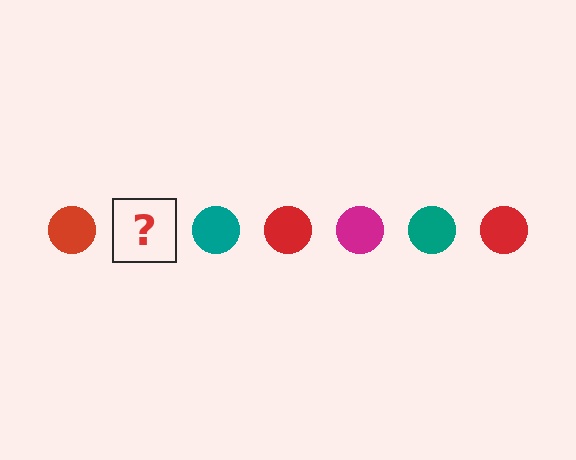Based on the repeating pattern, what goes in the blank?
The blank should be a magenta circle.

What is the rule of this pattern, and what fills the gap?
The rule is that the pattern cycles through red, magenta, teal circles. The gap should be filled with a magenta circle.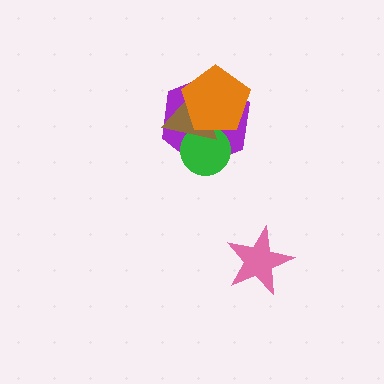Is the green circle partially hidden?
Yes, it is partially covered by another shape.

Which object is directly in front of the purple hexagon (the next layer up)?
The green circle is directly in front of the purple hexagon.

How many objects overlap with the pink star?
0 objects overlap with the pink star.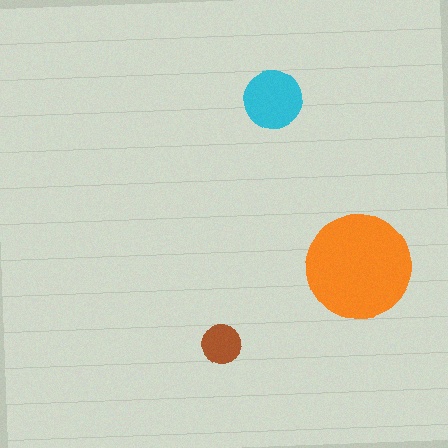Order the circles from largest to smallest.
the orange one, the cyan one, the brown one.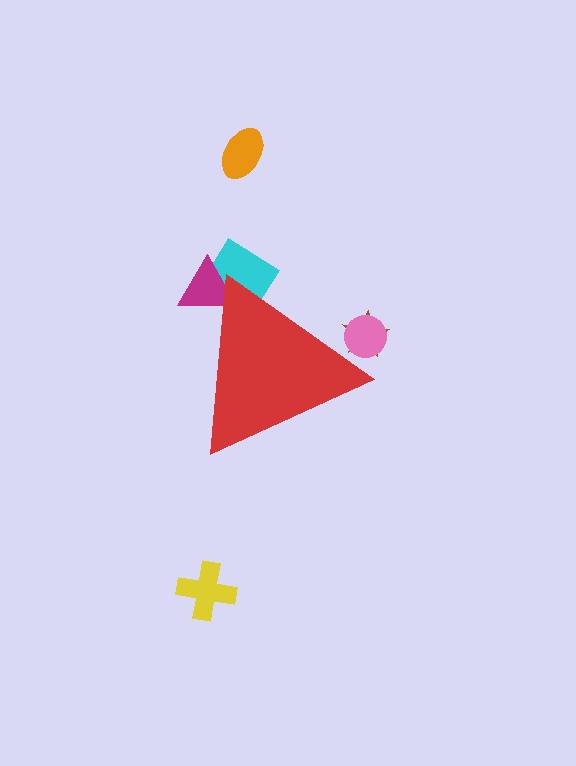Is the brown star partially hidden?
Yes, the brown star is partially hidden behind the red triangle.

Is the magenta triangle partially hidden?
Yes, the magenta triangle is partially hidden behind the red triangle.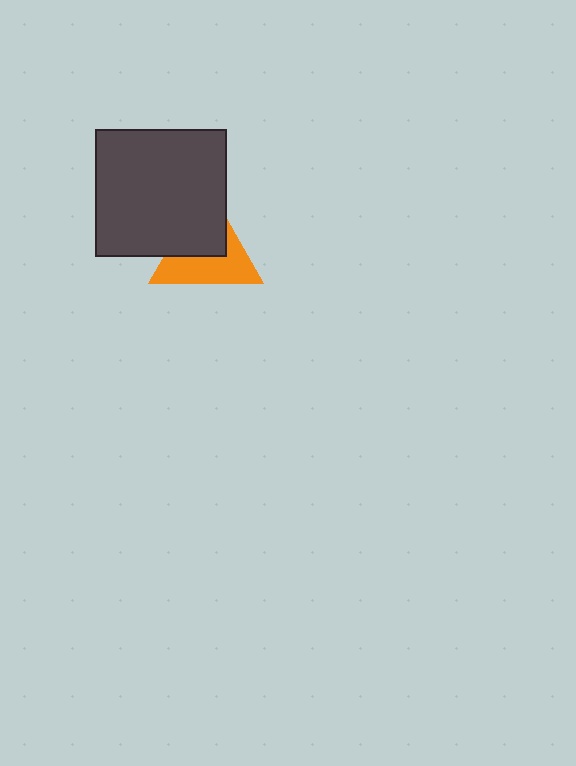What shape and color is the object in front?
The object in front is a dark gray rectangle.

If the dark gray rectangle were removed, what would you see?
You would see the complete orange triangle.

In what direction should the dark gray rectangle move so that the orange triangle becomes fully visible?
The dark gray rectangle should move toward the upper-left. That is the shortest direction to clear the overlap and leave the orange triangle fully visible.